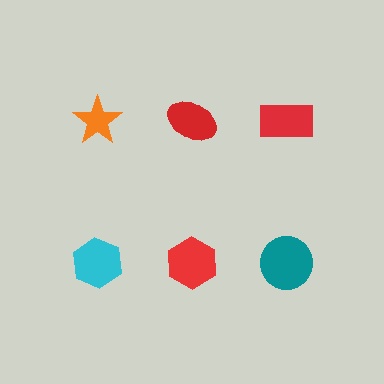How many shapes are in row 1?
3 shapes.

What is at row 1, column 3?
A red rectangle.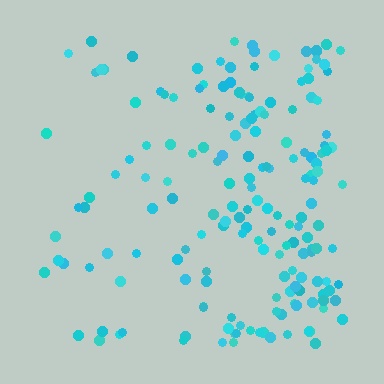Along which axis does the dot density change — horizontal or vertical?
Horizontal.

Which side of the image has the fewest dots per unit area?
The left.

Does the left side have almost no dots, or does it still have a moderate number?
Still a moderate number, just noticeably fewer than the right.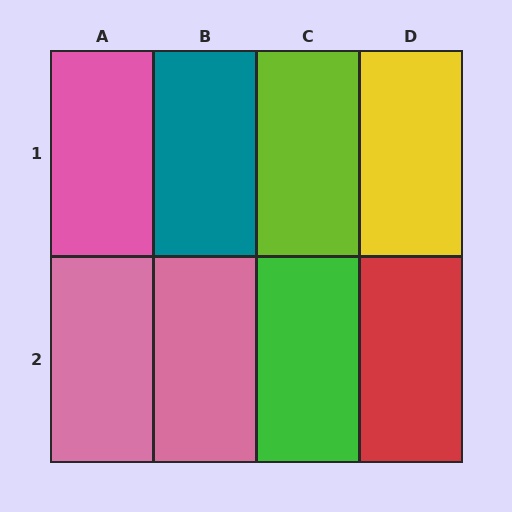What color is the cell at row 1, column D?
Yellow.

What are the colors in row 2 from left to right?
Pink, pink, green, red.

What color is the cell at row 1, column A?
Pink.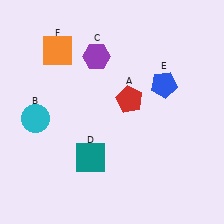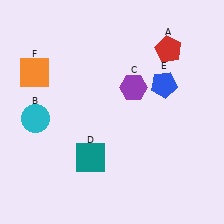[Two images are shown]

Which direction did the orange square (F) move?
The orange square (F) moved left.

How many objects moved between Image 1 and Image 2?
3 objects moved between the two images.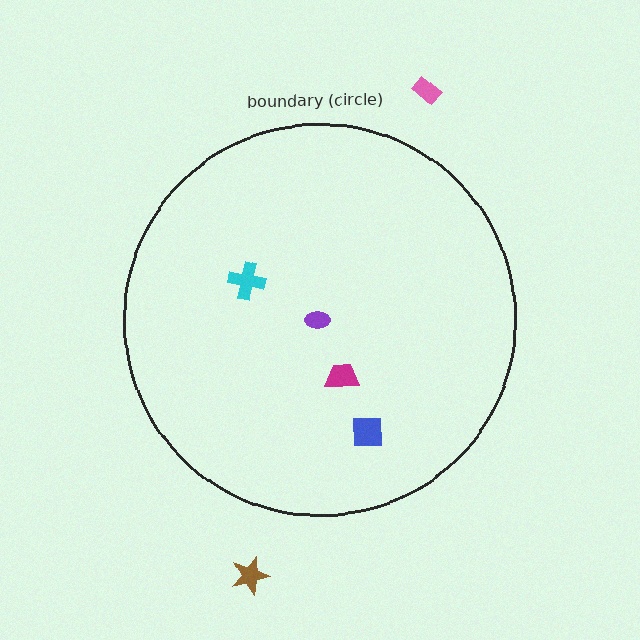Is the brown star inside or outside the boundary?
Outside.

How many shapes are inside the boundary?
4 inside, 2 outside.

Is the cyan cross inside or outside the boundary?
Inside.